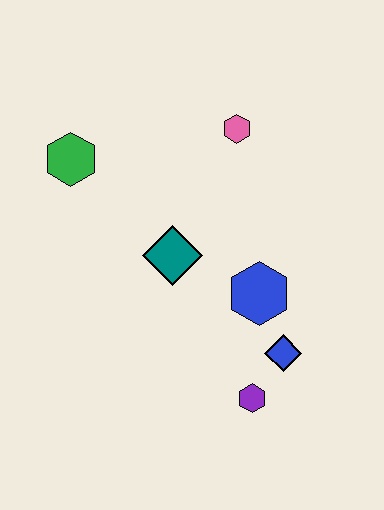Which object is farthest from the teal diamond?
The purple hexagon is farthest from the teal diamond.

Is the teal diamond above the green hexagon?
No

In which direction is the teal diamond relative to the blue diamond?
The teal diamond is to the left of the blue diamond.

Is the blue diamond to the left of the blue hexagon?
No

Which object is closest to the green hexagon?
The teal diamond is closest to the green hexagon.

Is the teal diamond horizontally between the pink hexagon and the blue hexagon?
No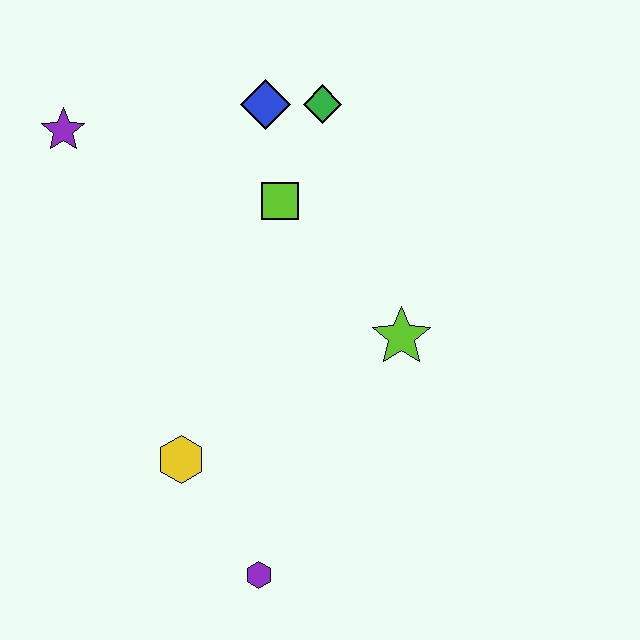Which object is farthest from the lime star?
The purple star is farthest from the lime star.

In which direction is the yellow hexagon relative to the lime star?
The yellow hexagon is to the left of the lime star.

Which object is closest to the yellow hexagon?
The purple hexagon is closest to the yellow hexagon.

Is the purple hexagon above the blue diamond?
No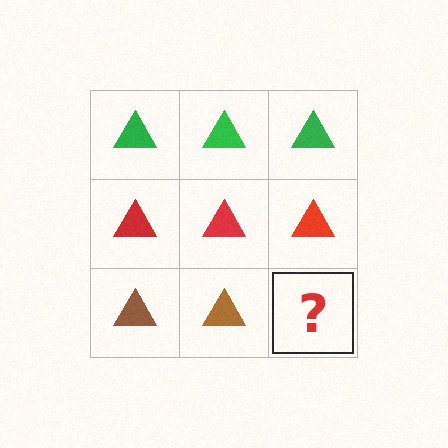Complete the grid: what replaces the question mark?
The question mark should be replaced with a brown triangle.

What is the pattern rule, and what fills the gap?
The rule is that each row has a consistent color. The gap should be filled with a brown triangle.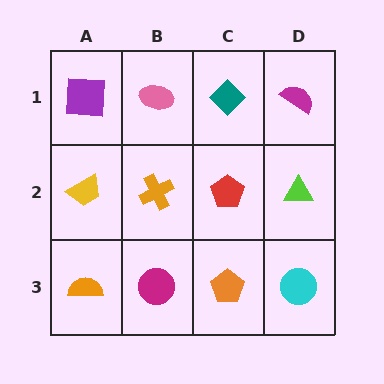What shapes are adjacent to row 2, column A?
A purple square (row 1, column A), an orange semicircle (row 3, column A), an orange cross (row 2, column B).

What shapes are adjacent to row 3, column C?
A red pentagon (row 2, column C), a magenta circle (row 3, column B), a cyan circle (row 3, column D).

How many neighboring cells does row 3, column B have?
3.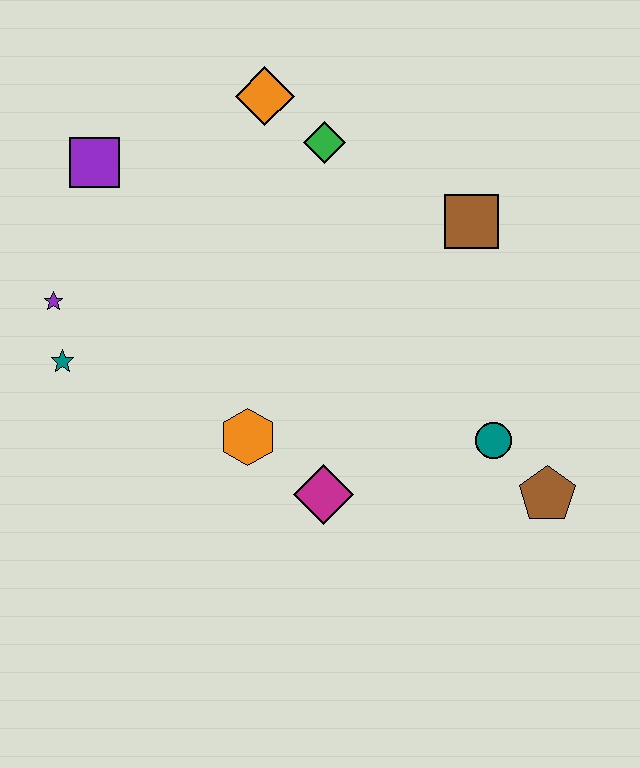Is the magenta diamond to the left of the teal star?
No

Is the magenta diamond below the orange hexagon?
Yes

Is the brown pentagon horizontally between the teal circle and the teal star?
No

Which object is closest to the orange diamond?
The green diamond is closest to the orange diamond.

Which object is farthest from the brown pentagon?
The purple square is farthest from the brown pentagon.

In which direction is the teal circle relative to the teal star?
The teal circle is to the right of the teal star.